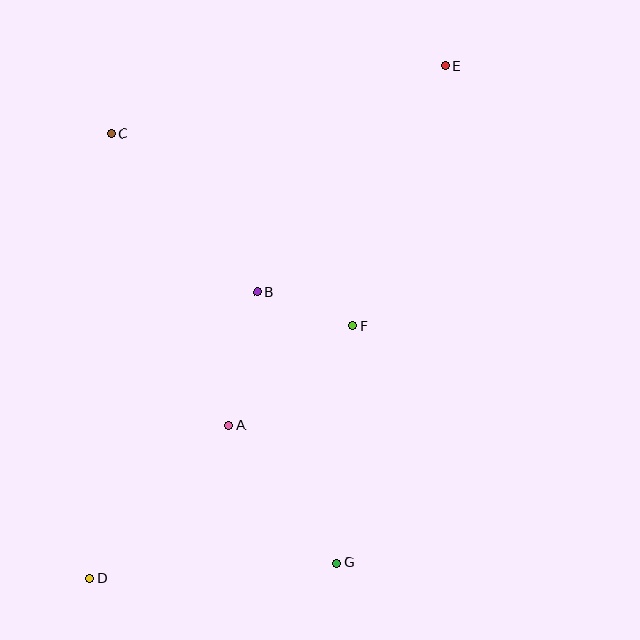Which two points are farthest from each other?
Points D and E are farthest from each other.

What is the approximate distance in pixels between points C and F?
The distance between C and F is approximately 309 pixels.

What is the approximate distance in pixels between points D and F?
The distance between D and F is approximately 365 pixels.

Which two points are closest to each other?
Points B and F are closest to each other.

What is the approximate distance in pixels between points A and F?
The distance between A and F is approximately 159 pixels.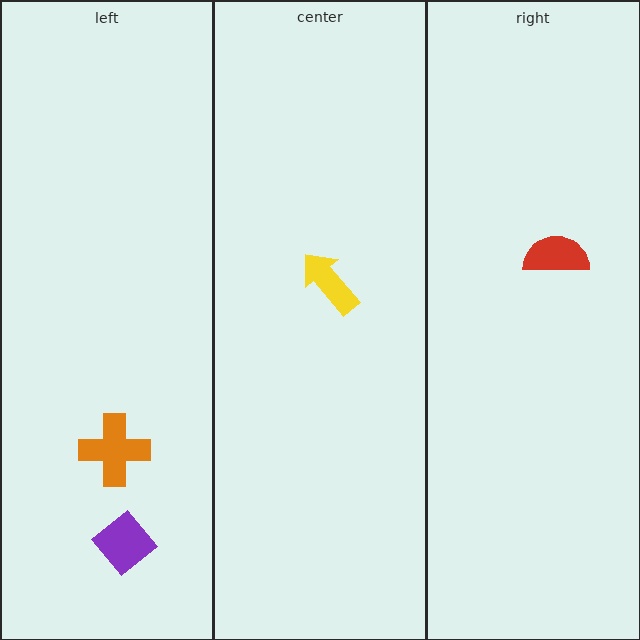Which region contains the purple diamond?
The left region.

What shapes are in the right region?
The red semicircle.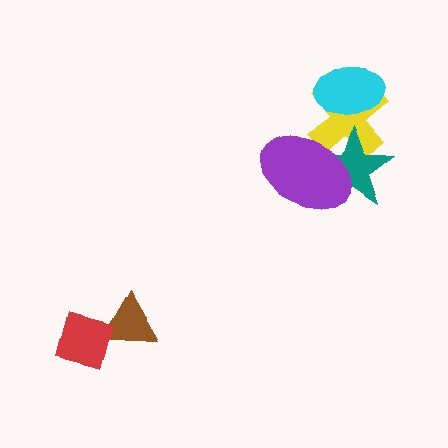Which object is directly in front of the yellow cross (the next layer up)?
The cyan ellipse is directly in front of the yellow cross.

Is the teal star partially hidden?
Yes, it is partially covered by another shape.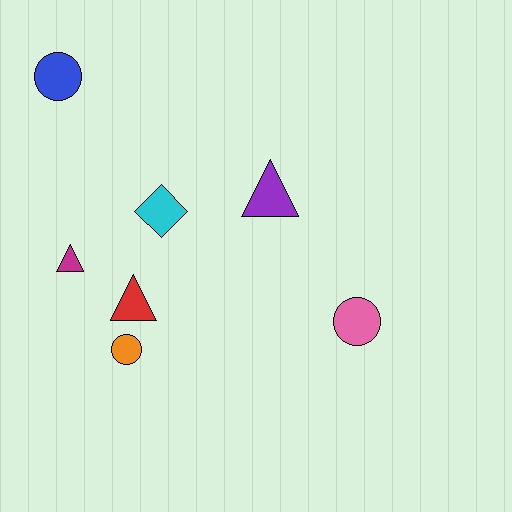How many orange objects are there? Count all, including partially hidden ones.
There is 1 orange object.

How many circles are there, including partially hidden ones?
There are 3 circles.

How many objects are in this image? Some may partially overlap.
There are 7 objects.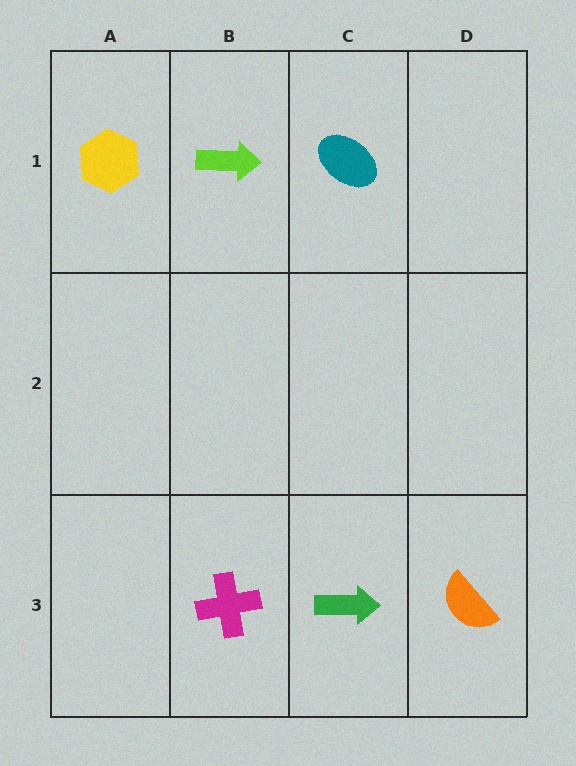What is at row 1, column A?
A yellow hexagon.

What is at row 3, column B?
A magenta cross.